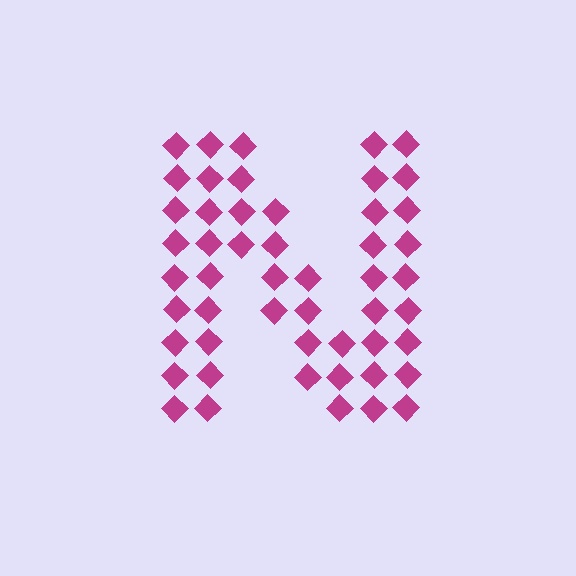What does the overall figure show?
The overall figure shows the letter N.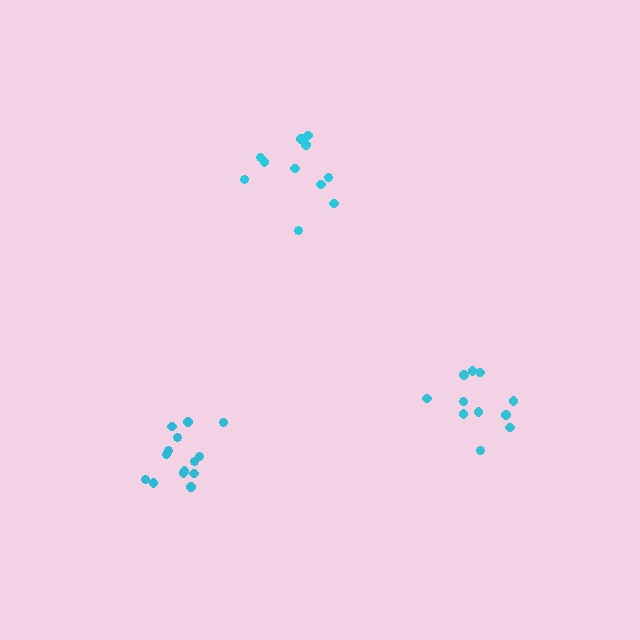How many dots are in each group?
Group 1: 11 dots, Group 2: 14 dots, Group 3: 11 dots (36 total).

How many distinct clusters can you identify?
There are 3 distinct clusters.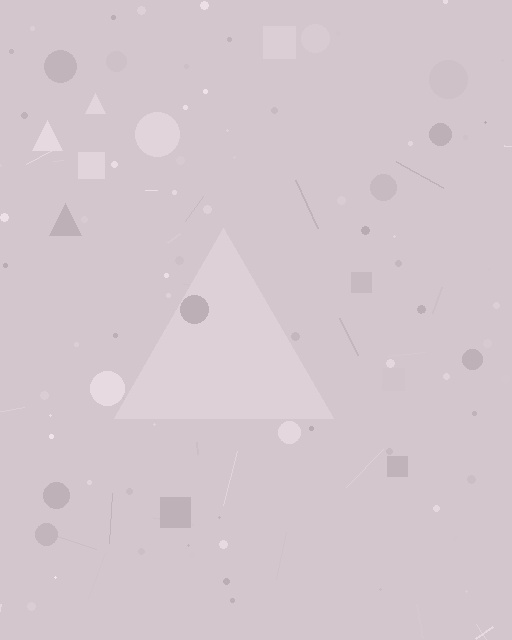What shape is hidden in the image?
A triangle is hidden in the image.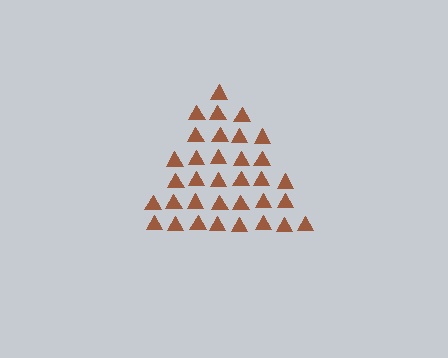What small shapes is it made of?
It is made of small triangles.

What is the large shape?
The large shape is a triangle.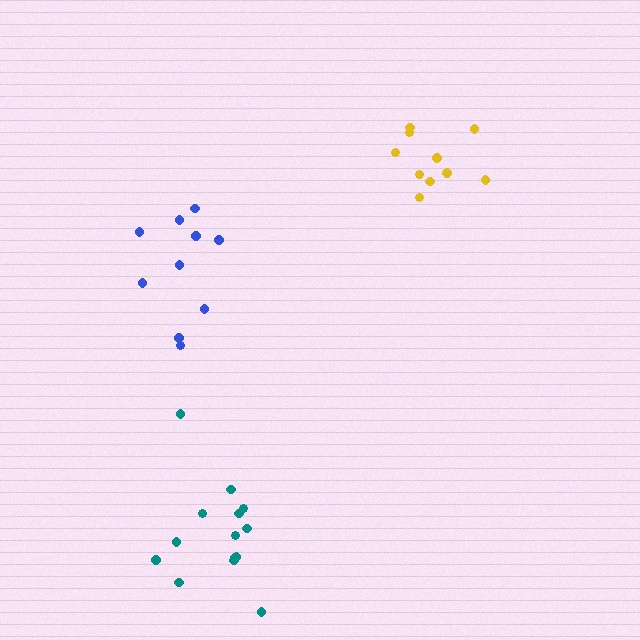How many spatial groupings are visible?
There are 3 spatial groupings.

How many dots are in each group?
Group 1: 10 dots, Group 2: 10 dots, Group 3: 14 dots (34 total).